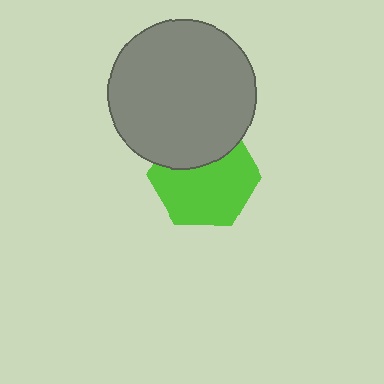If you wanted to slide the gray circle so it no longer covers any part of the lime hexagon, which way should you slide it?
Slide it up — that is the most direct way to separate the two shapes.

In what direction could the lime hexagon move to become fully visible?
The lime hexagon could move down. That would shift it out from behind the gray circle entirely.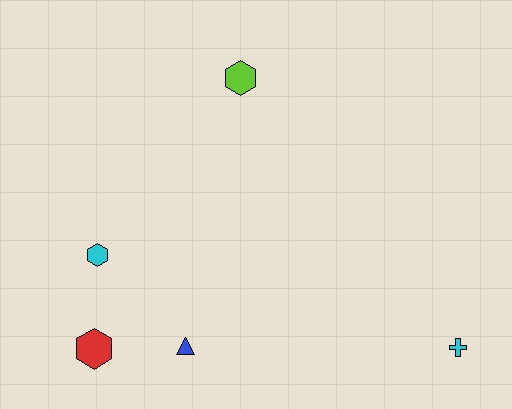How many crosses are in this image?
There is 1 cross.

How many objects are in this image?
There are 5 objects.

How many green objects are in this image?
There are no green objects.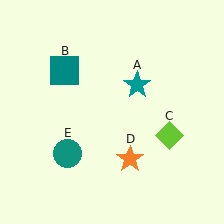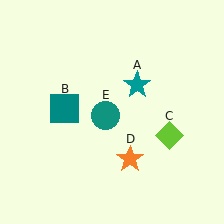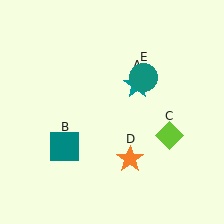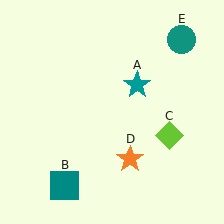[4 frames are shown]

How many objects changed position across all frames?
2 objects changed position: teal square (object B), teal circle (object E).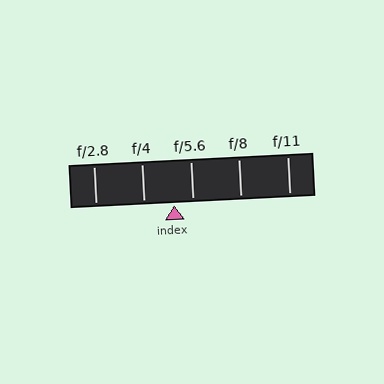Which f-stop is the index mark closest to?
The index mark is closest to f/5.6.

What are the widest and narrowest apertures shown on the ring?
The widest aperture shown is f/2.8 and the narrowest is f/11.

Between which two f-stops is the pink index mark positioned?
The index mark is between f/4 and f/5.6.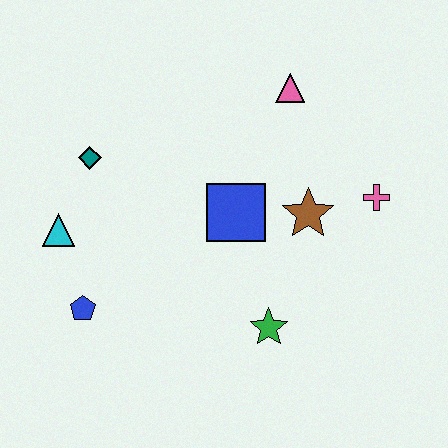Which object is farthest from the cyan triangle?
The pink cross is farthest from the cyan triangle.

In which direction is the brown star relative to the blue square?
The brown star is to the right of the blue square.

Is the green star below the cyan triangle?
Yes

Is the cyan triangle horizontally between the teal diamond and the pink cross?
No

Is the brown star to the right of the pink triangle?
Yes